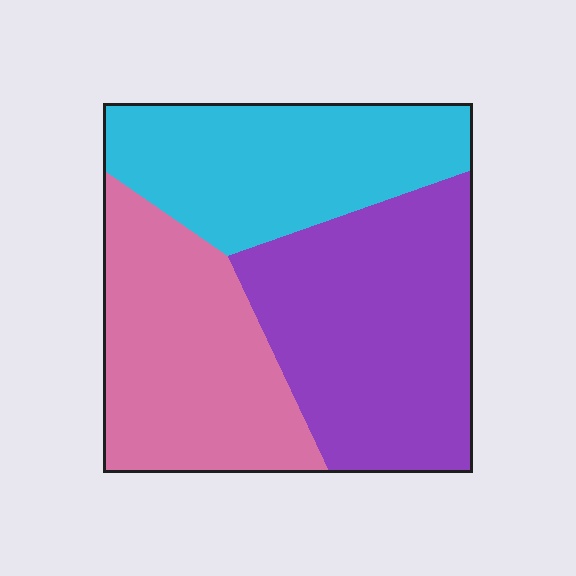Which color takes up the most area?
Purple, at roughly 40%.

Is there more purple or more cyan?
Purple.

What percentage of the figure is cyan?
Cyan takes up about one third (1/3) of the figure.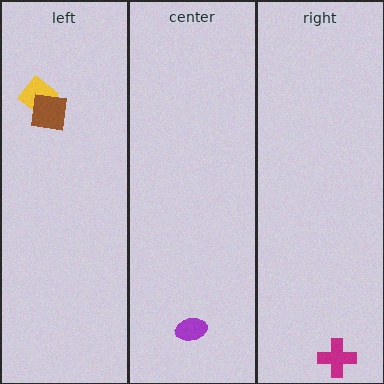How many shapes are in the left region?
2.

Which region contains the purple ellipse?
The center region.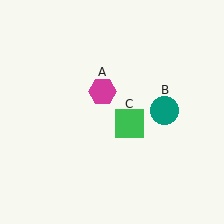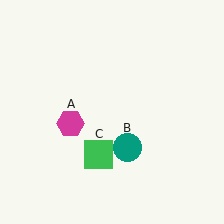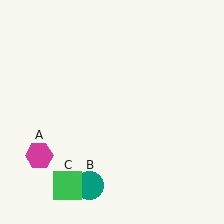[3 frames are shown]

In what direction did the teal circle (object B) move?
The teal circle (object B) moved down and to the left.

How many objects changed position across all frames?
3 objects changed position: magenta hexagon (object A), teal circle (object B), green square (object C).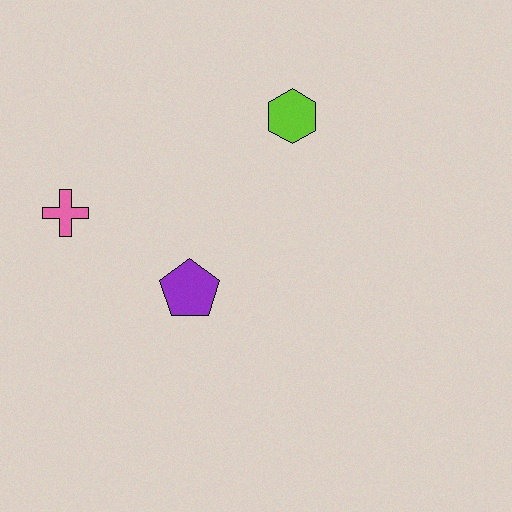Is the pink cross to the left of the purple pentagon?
Yes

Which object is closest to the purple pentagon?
The pink cross is closest to the purple pentagon.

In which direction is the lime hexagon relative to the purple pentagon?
The lime hexagon is above the purple pentagon.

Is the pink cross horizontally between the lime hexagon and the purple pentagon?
No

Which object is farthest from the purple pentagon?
The lime hexagon is farthest from the purple pentagon.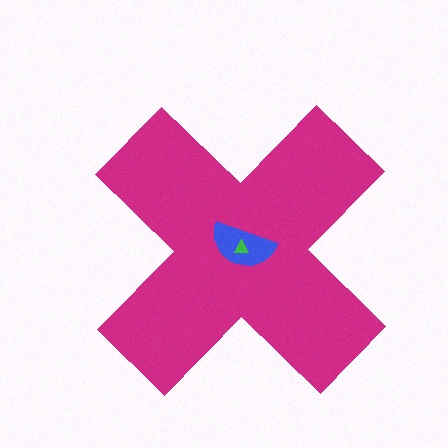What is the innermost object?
The green triangle.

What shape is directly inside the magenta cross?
The blue semicircle.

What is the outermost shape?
The magenta cross.